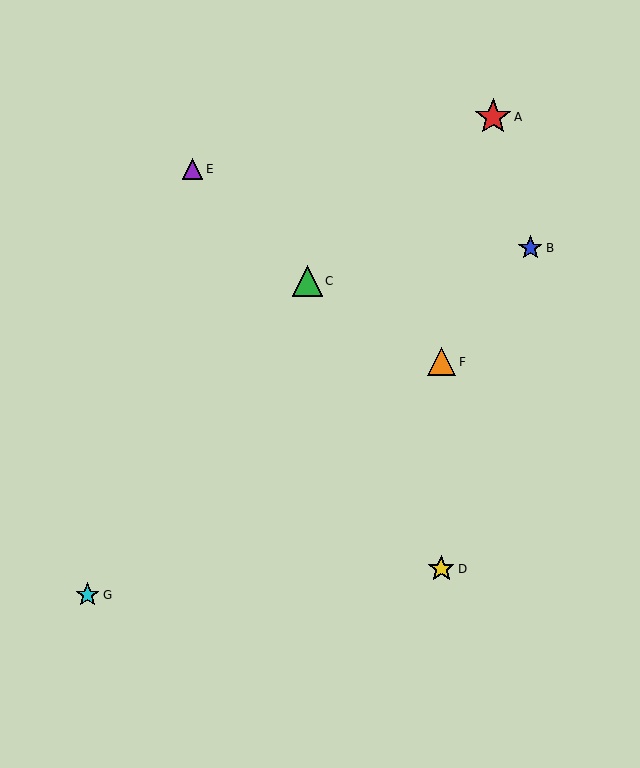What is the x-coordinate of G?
Object G is at x≈88.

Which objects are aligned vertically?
Objects D, F are aligned vertically.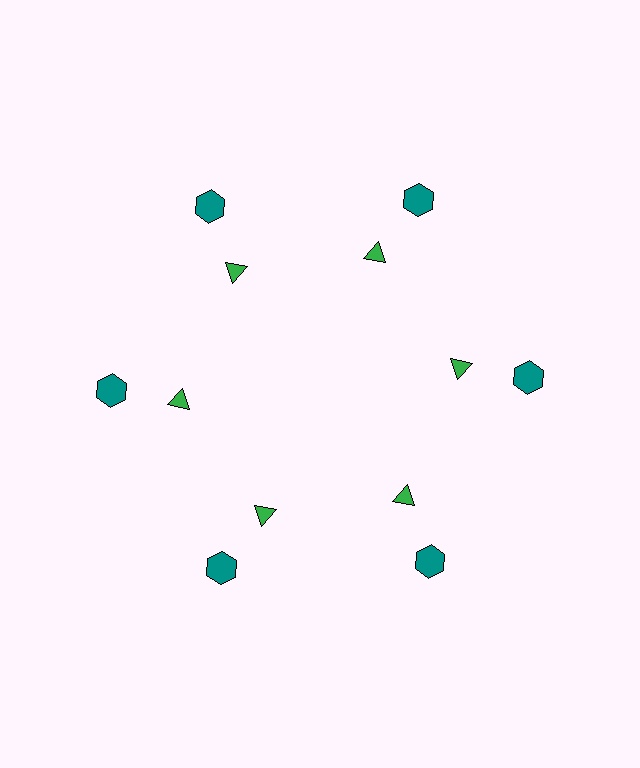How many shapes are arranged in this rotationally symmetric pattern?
There are 12 shapes, arranged in 6 groups of 2.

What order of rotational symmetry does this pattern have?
This pattern has 6-fold rotational symmetry.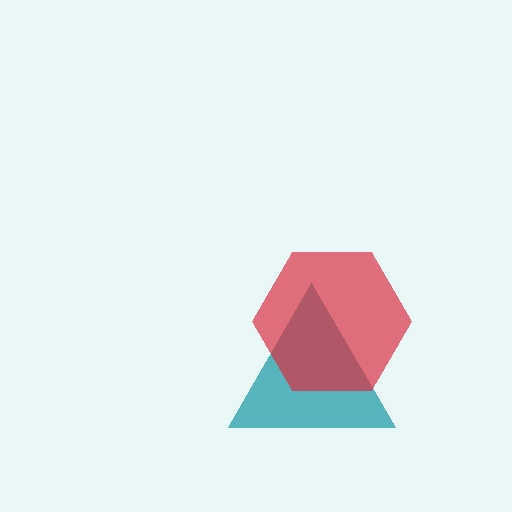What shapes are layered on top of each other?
The layered shapes are: a teal triangle, a red hexagon.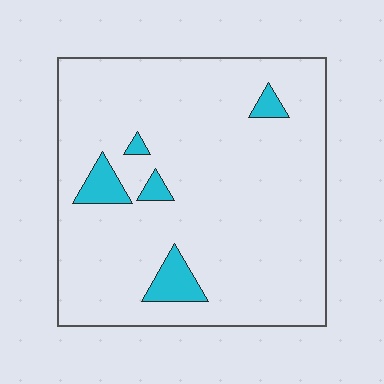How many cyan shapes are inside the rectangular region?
5.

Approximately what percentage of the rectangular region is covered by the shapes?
Approximately 5%.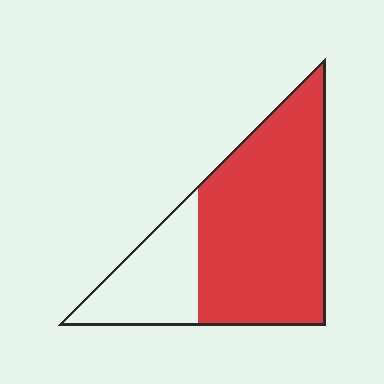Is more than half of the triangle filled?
Yes.